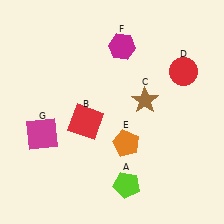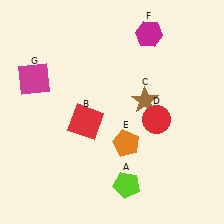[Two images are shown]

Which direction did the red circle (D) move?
The red circle (D) moved down.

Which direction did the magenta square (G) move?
The magenta square (G) moved up.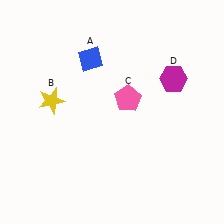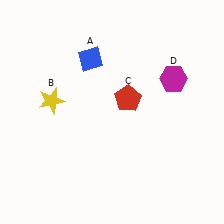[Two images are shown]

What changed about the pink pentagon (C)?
In Image 1, C is pink. In Image 2, it changed to red.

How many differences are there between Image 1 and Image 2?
There is 1 difference between the two images.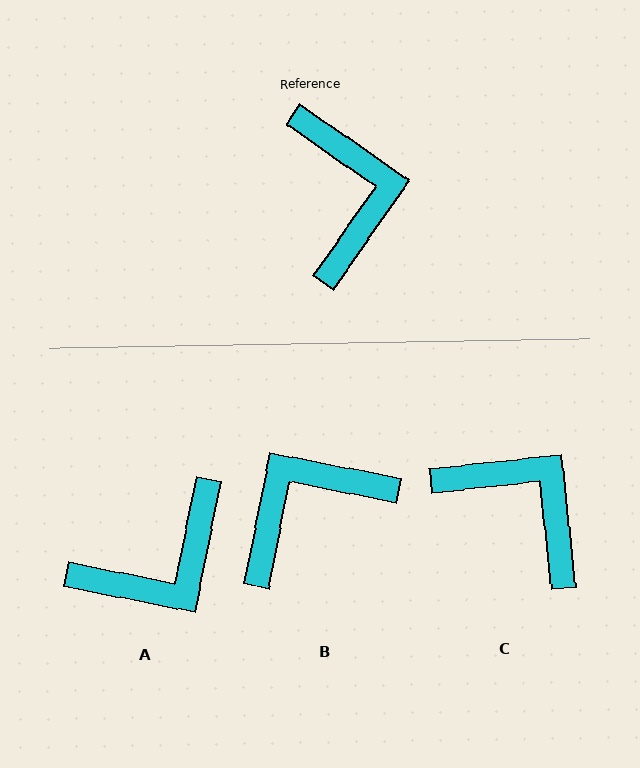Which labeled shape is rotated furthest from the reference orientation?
B, about 114 degrees away.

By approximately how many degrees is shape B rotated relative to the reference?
Approximately 114 degrees counter-clockwise.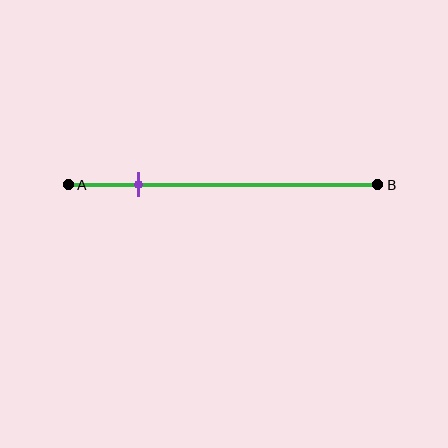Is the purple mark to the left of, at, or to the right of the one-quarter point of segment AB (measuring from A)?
The purple mark is approximately at the one-quarter point of segment AB.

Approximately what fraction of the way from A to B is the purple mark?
The purple mark is approximately 25% of the way from A to B.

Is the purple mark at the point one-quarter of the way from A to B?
Yes, the mark is approximately at the one-quarter point.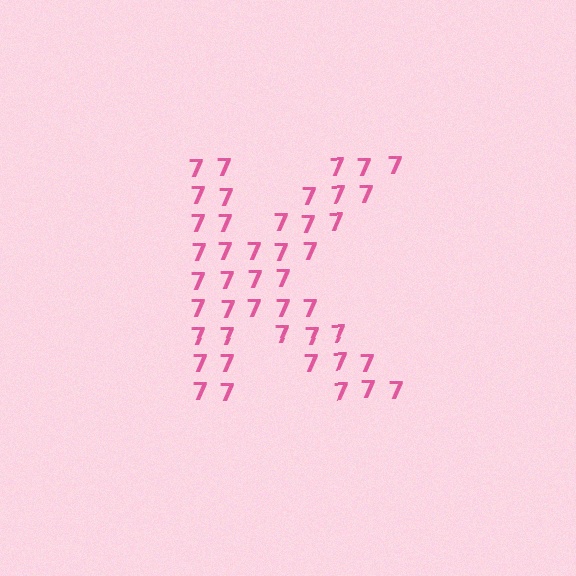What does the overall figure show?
The overall figure shows the letter K.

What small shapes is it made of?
It is made of small digit 7's.